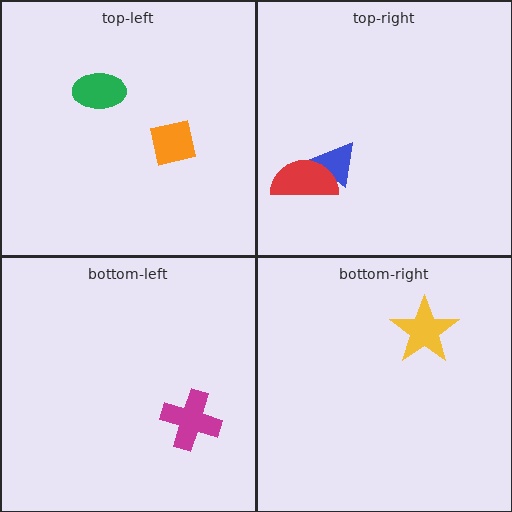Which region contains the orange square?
The top-left region.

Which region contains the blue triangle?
The top-right region.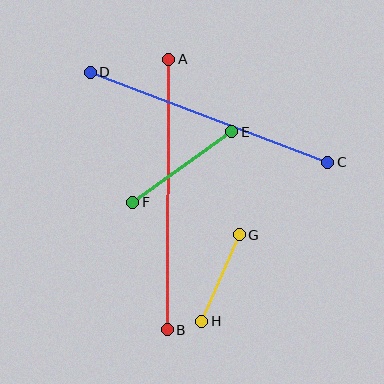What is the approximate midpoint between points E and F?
The midpoint is at approximately (182, 167) pixels.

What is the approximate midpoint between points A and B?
The midpoint is at approximately (168, 194) pixels.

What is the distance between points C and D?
The distance is approximately 254 pixels.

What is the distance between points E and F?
The distance is approximately 121 pixels.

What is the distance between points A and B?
The distance is approximately 271 pixels.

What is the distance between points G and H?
The distance is approximately 94 pixels.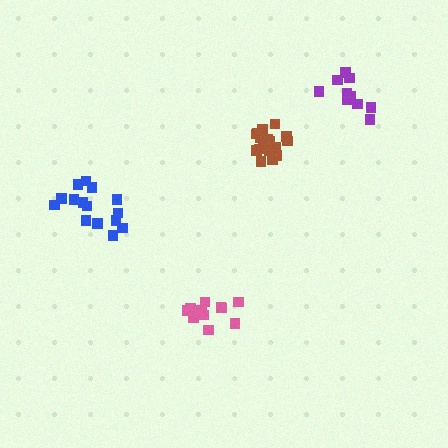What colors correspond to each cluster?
The clusters are colored: pink, brown, purple, blue.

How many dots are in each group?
Group 1: 12 dots, Group 2: 18 dots, Group 3: 12 dots, Group 4: 15 dots (57 total).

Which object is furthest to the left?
The blue cluster is leftmost.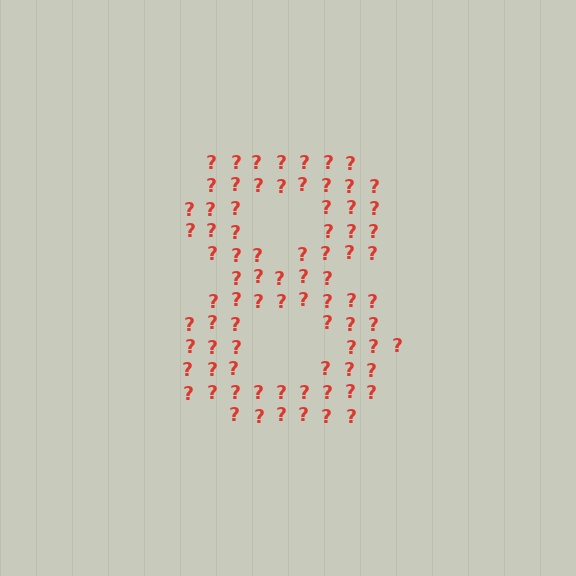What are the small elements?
The small elements are question marks.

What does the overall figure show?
The overall figure shows the digit 8.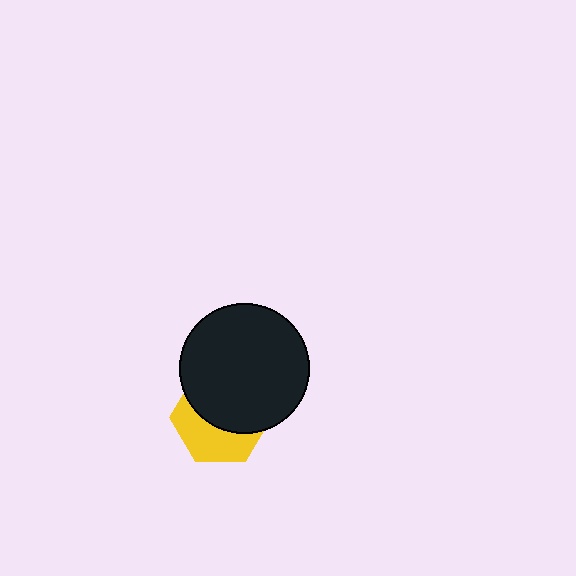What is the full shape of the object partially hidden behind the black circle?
The partially hidden object is a yellow hexagon.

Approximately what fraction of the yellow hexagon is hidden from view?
Roughly 57% of the yellow hexagon is hidden behind the black circle.